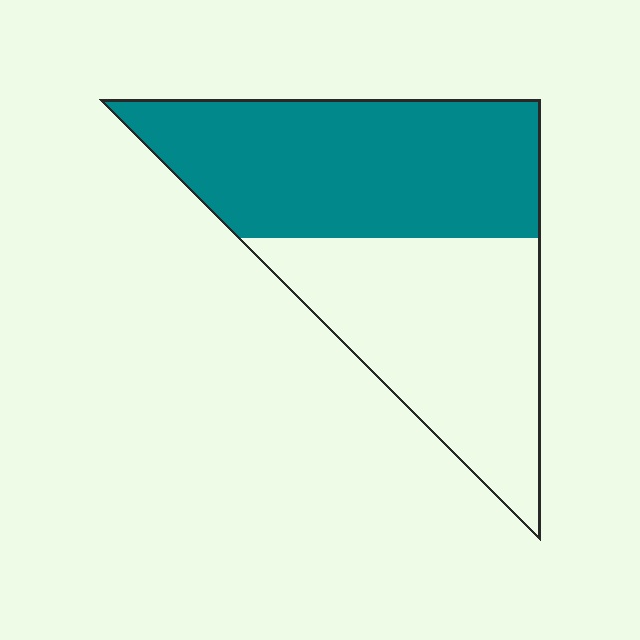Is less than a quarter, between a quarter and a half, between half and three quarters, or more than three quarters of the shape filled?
Between half and three quarters.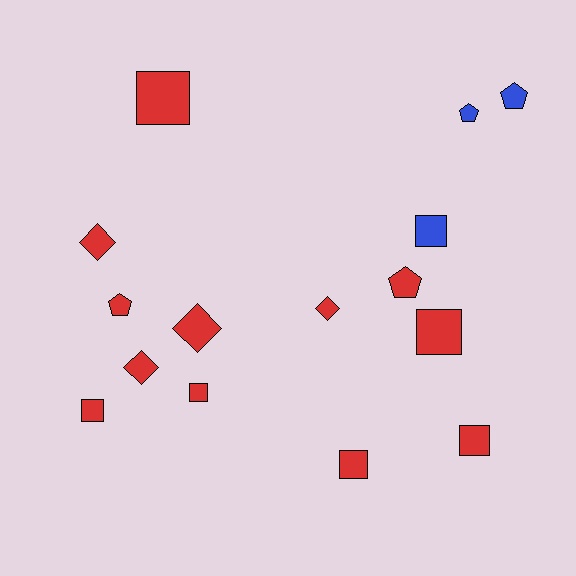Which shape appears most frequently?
Square, with 7 objects.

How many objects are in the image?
There are 15 objects.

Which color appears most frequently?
Red, with 12 objects.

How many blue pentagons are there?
There are 2 blue pentagons.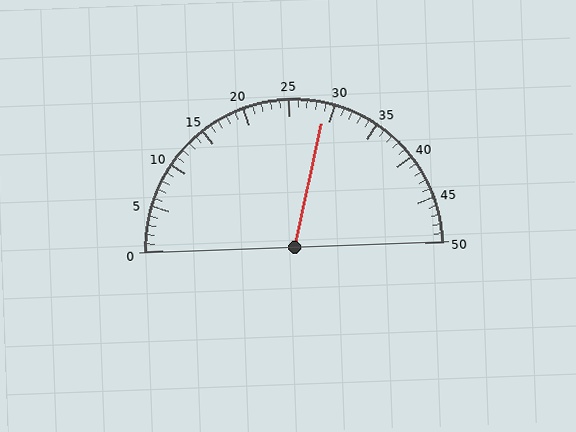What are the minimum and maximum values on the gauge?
The gauge ranges from 0 to 50.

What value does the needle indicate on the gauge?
The needle indicates approximately 29.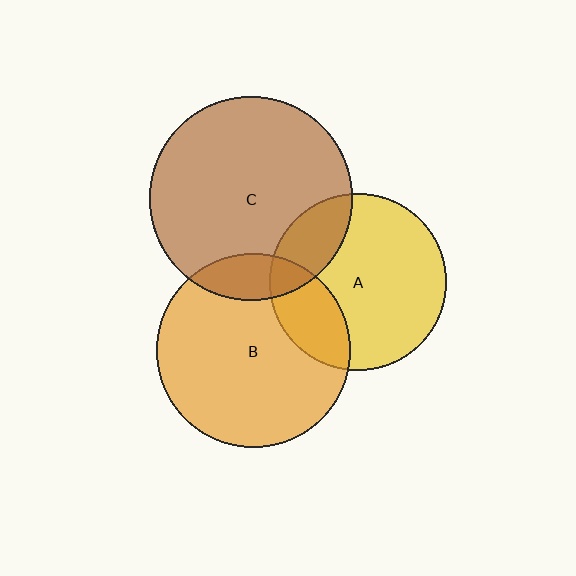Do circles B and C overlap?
Yes.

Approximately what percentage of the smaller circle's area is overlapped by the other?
Approximately 15%.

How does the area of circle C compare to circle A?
Approximately 1.3 times.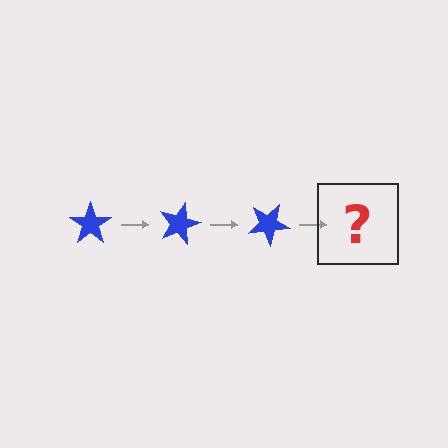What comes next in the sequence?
The next element should be a blue star rotated 45 degrees.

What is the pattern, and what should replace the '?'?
The pattern is that the star rotates 15 degrees each step. The '?' should be a blue star rotated 45 degrees.